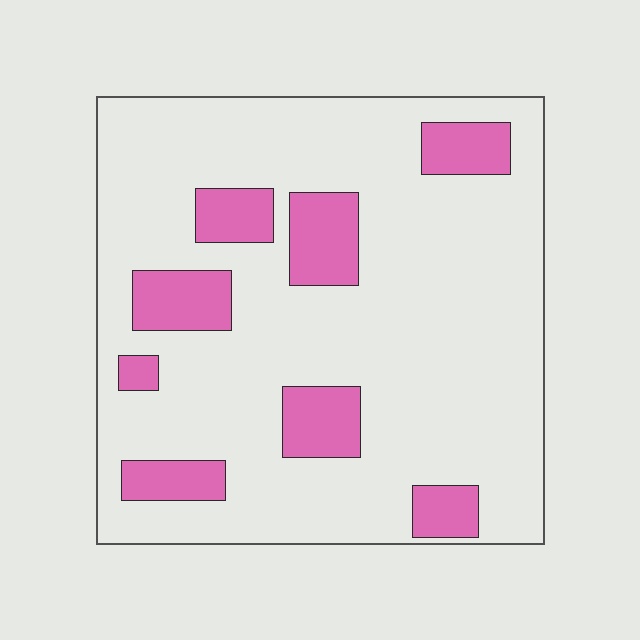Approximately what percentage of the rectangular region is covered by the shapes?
Approximately 20%.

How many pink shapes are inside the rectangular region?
8.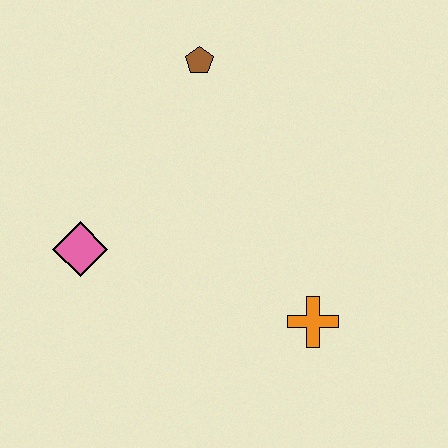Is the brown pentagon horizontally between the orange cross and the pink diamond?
Yes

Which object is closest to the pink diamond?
The brown pentagon is closest to the pink diamond.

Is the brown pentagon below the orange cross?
No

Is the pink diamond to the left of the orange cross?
Yes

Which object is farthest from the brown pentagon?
The orange cross is farthest from the brown pentagon.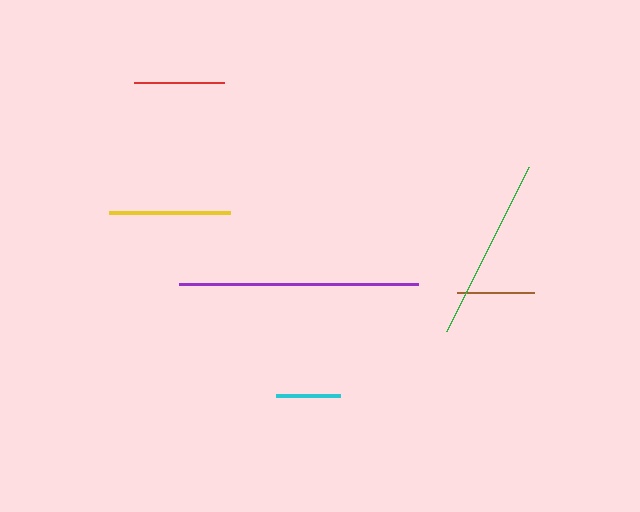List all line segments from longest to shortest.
From longest to shortest: purple, green, yellow, red, brown, cyan.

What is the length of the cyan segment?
The cyan segment is approximately 63 pixels long.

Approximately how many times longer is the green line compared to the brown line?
The green line is approximately 2.4 times the length of the brown line.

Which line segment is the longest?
The purple line is the longest at approximately 239 pixels.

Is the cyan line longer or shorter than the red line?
The red line is longer than the cyan line.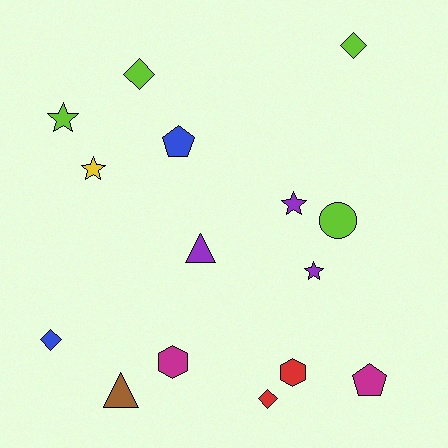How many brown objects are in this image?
There is 1 brown object.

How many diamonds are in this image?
There are 4 diamonds.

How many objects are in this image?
There are 15 objects.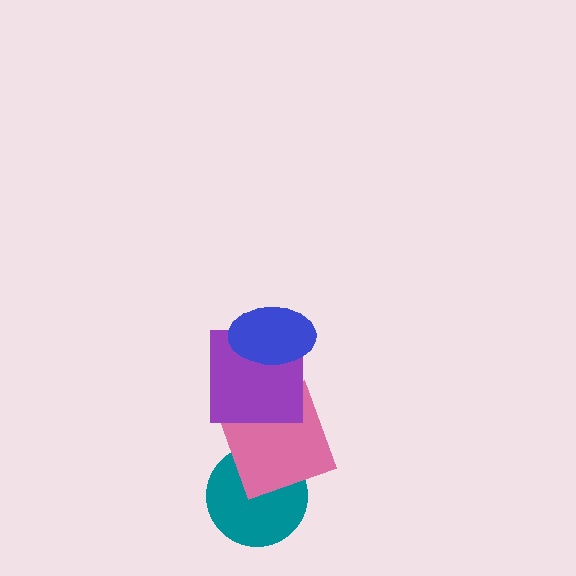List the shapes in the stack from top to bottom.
From top to bottom: the blue ellipse, the purple square, the pink square, the teal circle.